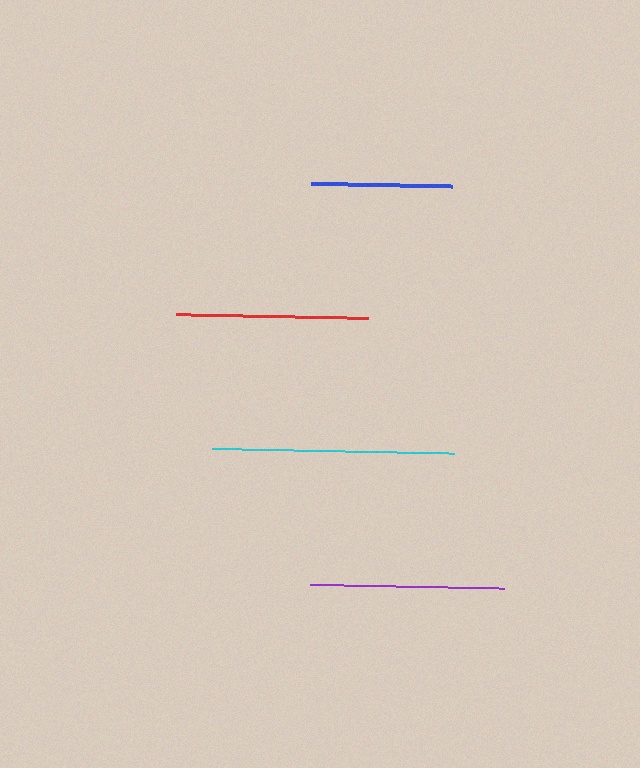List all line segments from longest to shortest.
From longest to shortest: cyan, purple, red, blue.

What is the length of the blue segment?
The blue segment is approximately 141 pixels long.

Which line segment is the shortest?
The blue line is the shortest at approximately 141 pixels.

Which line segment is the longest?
The cyan line is the longest at approximately 242 pixels.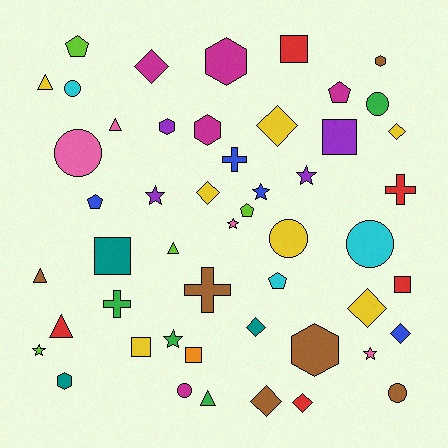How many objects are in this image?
There are 50 objects.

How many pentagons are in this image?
There are 5 pentagons.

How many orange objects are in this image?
There is 1 orange object.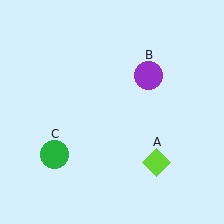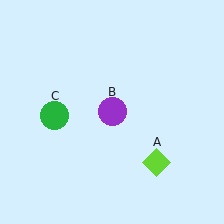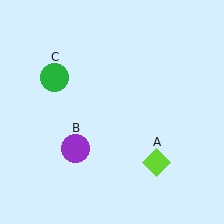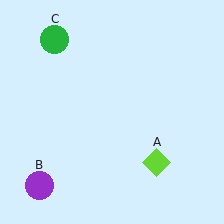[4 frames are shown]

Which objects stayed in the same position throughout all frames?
Lime diamond (object A) remained stationary.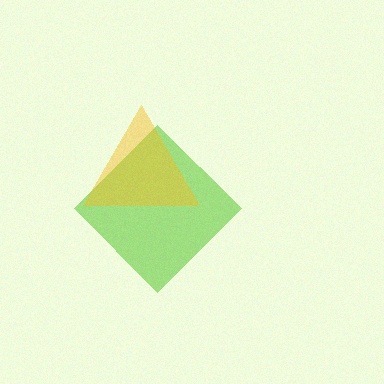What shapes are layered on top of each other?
The layered shapes are: a lime diamond, a yellow triangle.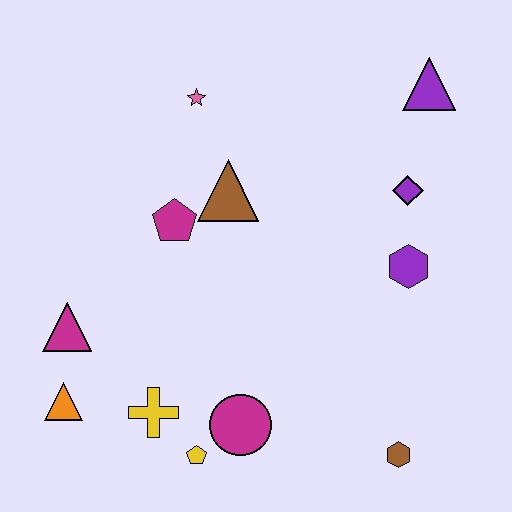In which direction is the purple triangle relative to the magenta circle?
The purple triangle is above the magenta circle.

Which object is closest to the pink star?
The brown triangle is closest to the pink star.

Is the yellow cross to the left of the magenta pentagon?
Yes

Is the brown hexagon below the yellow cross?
Yes